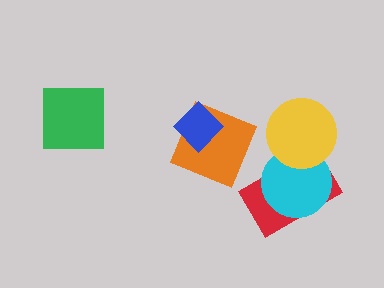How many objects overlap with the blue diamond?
1 object overlaps with the blue diamond.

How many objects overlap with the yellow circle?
2 objects overlap with the yellow circle.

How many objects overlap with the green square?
0 objects overlap with the green square.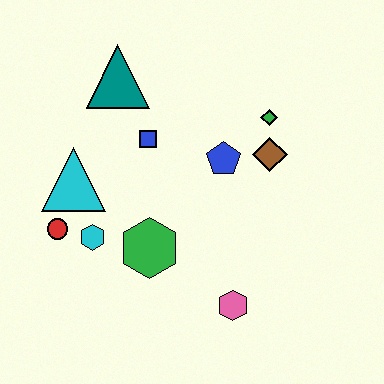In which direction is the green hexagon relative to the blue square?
The green hexagon is below the blue square.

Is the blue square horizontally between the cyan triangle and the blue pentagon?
Yes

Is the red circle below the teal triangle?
Yes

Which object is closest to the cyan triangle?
The red circle is closest to the cyan triangle.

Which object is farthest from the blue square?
The pink hexagon is farthest from the blue square.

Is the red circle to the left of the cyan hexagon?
Yes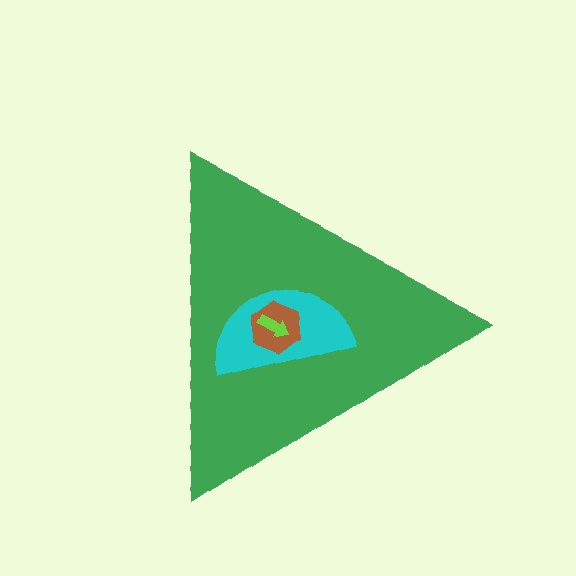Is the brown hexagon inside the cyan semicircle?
Yes.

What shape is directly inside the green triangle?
The cyan semicircle.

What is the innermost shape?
The lime arrow.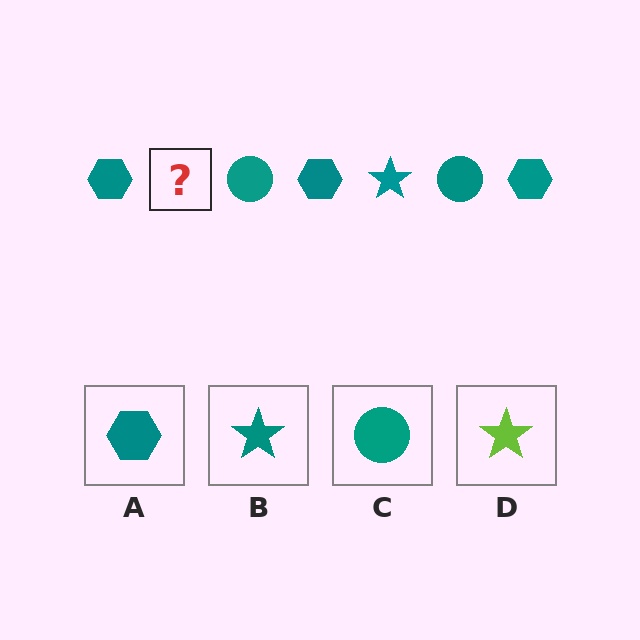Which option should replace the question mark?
Option B.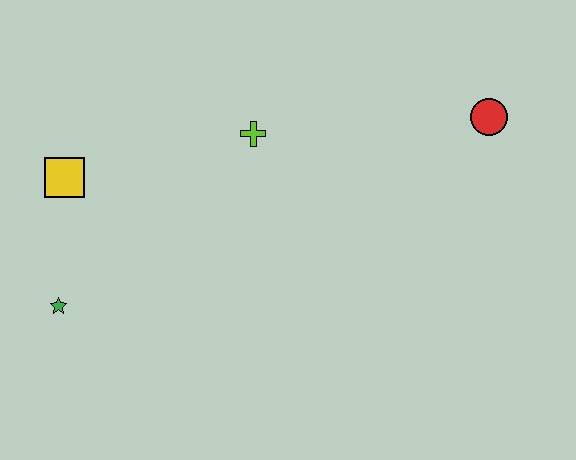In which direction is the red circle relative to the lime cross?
The red circle is to the right of the lime cross.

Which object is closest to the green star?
The yellow square is closest to the green star.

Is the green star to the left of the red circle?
Yes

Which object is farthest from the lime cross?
The green star is farthest from the lime cross.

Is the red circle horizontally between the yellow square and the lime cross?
No